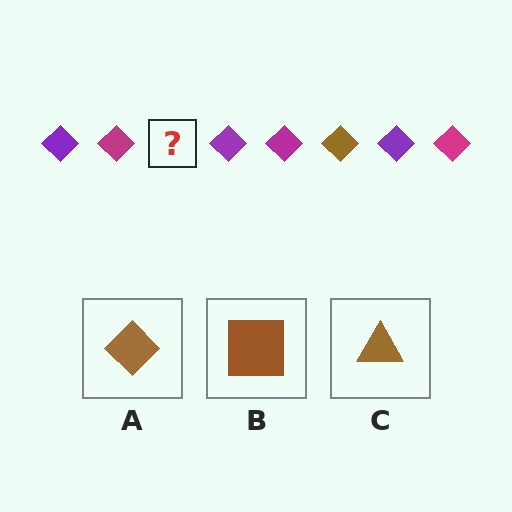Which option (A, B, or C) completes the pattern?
A.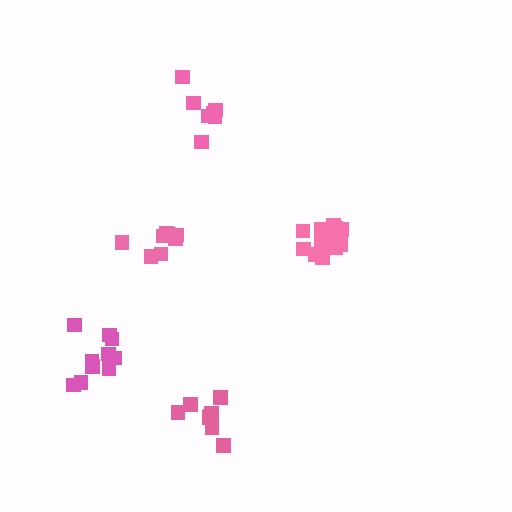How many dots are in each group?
Group 1: 8 dots, Group 2: 7 dots, Group 3: 8 dots, Group 4: 12 dots, Group 5: 10 dots (45 total).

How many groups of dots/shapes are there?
There are 5 groups.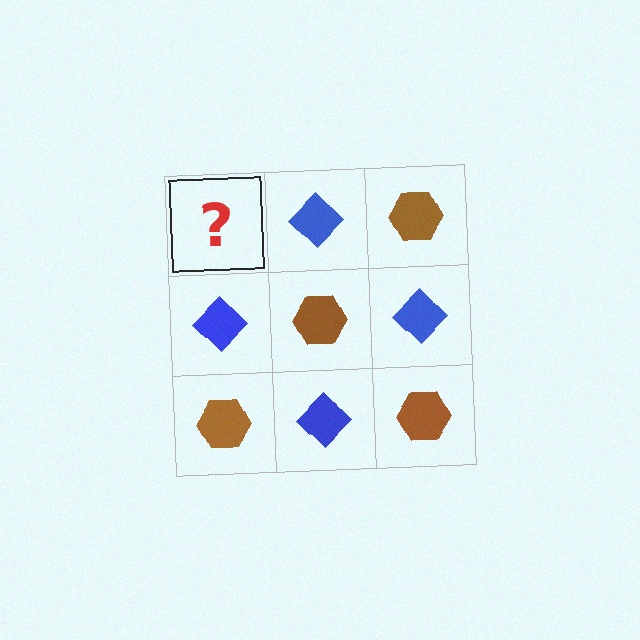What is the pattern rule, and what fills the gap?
The rule is that it alternates brown hexagon and blue diamond in a checkerboard pattern. The gap should be filled with a brown hexagon.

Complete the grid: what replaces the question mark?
The question mark should be replaced with a brown hexagon.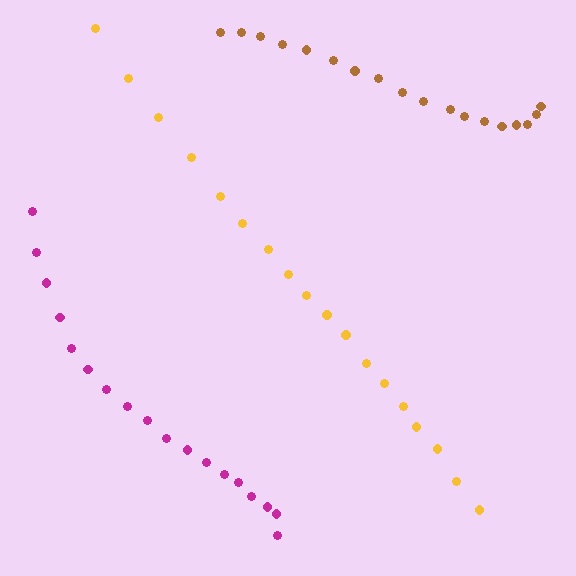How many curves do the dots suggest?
There are 3 distinct paths.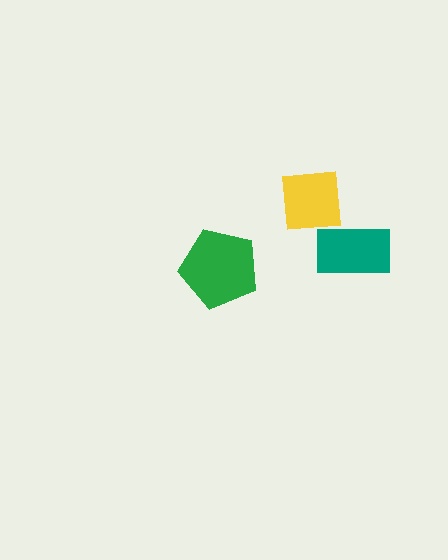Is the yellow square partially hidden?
No, no other shape covers it.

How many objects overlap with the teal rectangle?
1 object overlaps with the teal rectangle.